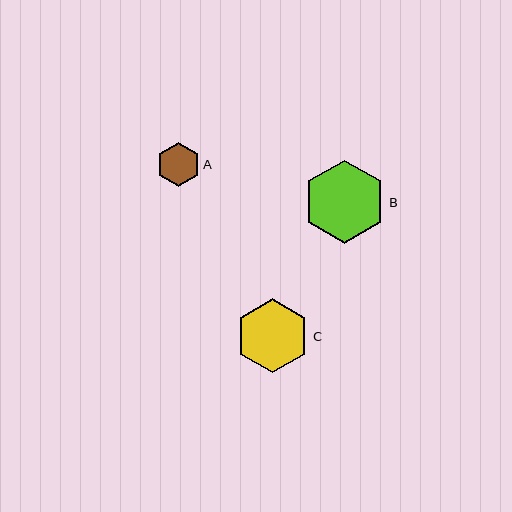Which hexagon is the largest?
Hexagon B is the largest with a size of approximately 83 pixels.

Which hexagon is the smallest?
Hexagon A is the smallest with a size of approximately 43 pixels.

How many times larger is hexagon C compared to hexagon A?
Hexagon C is approximately 1.7 times the size of hexagon A.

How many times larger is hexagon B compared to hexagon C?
Hexagon B is approximately 1.1 times the size of hexagon C.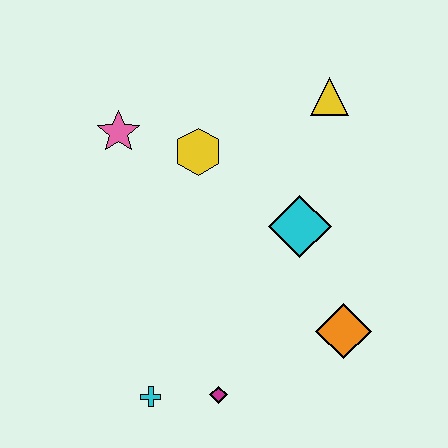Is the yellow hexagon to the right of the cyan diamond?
No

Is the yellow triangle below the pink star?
No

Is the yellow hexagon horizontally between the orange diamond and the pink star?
Yes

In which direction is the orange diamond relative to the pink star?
The orange diamond is to the right of the pink star.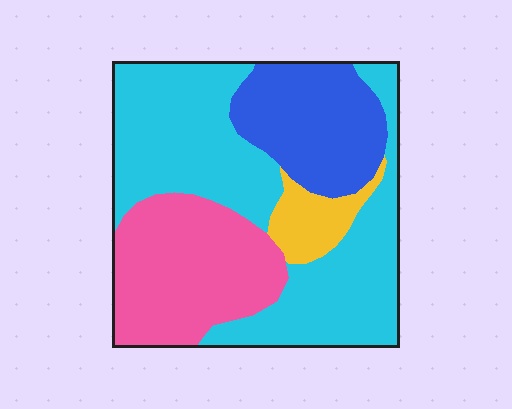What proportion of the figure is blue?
Blue covers roughly 20% of the figure.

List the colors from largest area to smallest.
From largest to smallest: cyan, pink, blue, yellow.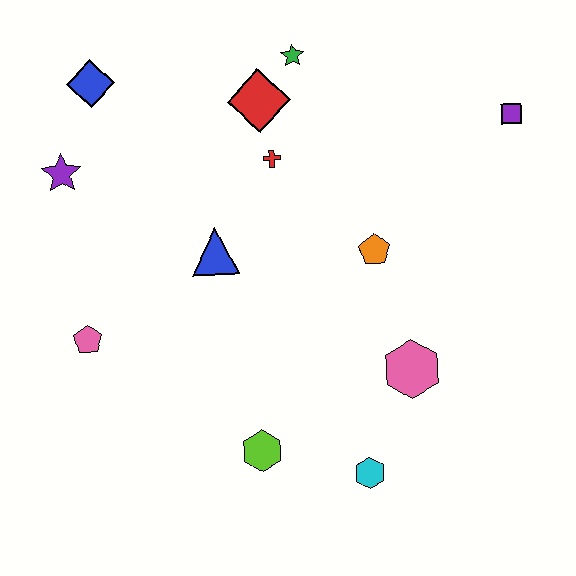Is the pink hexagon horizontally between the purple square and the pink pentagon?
Yes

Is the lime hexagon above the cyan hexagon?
Yes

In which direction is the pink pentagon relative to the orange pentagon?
The pink pentagon is to the left of the orange pentagon.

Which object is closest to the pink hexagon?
The cyan hexagon is closest to the pink hexagon.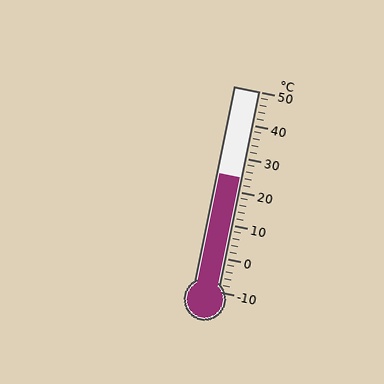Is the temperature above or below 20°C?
The temperature is above 20°C.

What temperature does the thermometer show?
The thermometer shows approximately 24°C.